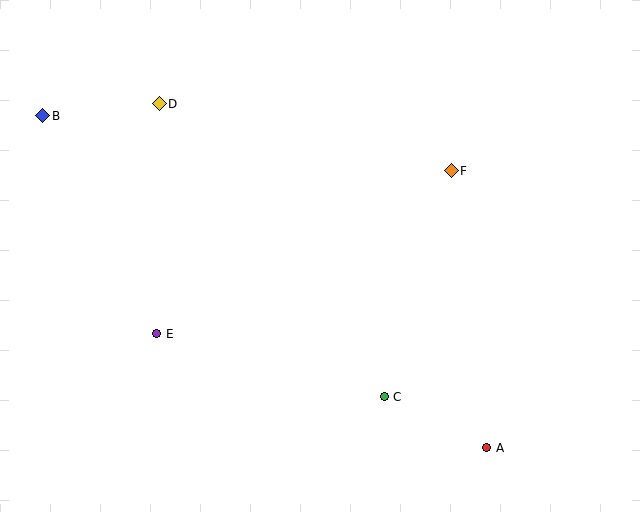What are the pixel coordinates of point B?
Point B is at (43, 116).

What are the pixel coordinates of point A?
Point A is at (487, 448).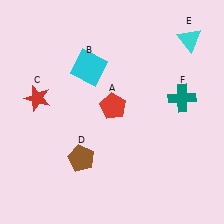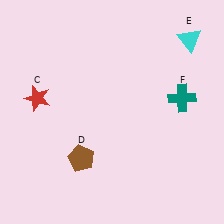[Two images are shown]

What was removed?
The cyan square (B), the red pentagon (A) were removed in Image 2.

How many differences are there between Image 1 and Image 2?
There are 2 differences between the two images.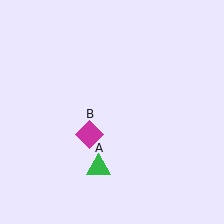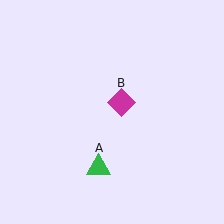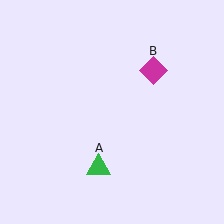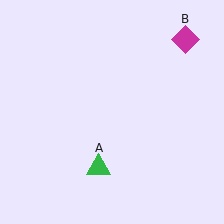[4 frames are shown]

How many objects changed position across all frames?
1 object changed position: magenta diamond (object B).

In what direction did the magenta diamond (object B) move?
The magenta diamond (object B) moved up and to the right.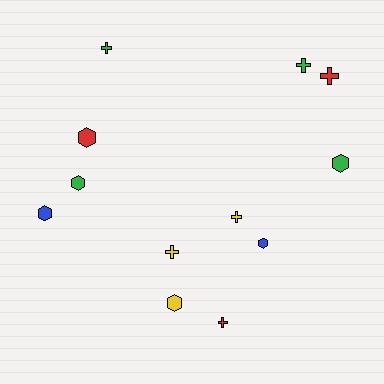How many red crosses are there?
There are 2 red crosses.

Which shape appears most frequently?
Cross, with 6 objects.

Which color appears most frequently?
Green, with 4 objects.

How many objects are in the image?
There are 12 objects.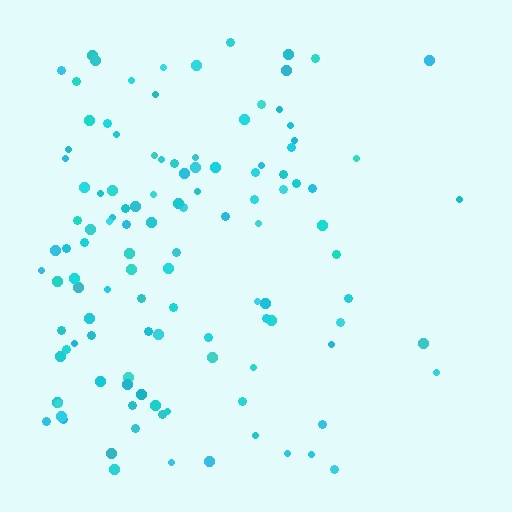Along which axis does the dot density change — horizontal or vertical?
Horizontal.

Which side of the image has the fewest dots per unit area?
The right.